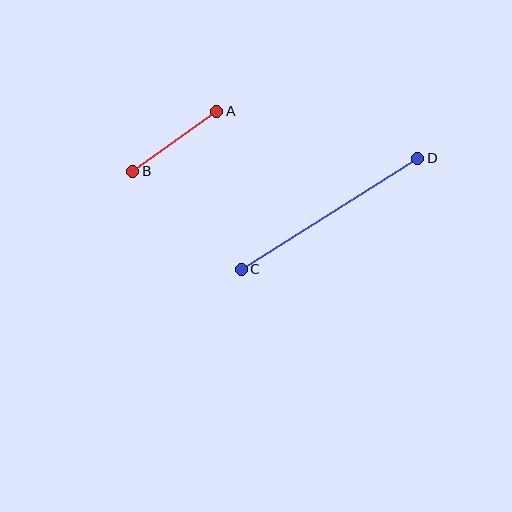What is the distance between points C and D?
The distance is approximately 209 pixels.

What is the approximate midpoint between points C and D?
The midpoint is at approximately (329, 214) pixels.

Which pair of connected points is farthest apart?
Points C and D are farthest apart.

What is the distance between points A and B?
The distance is approximately 103 pixels.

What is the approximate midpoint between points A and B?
The midpoint is at approximately (175, 141) pixels.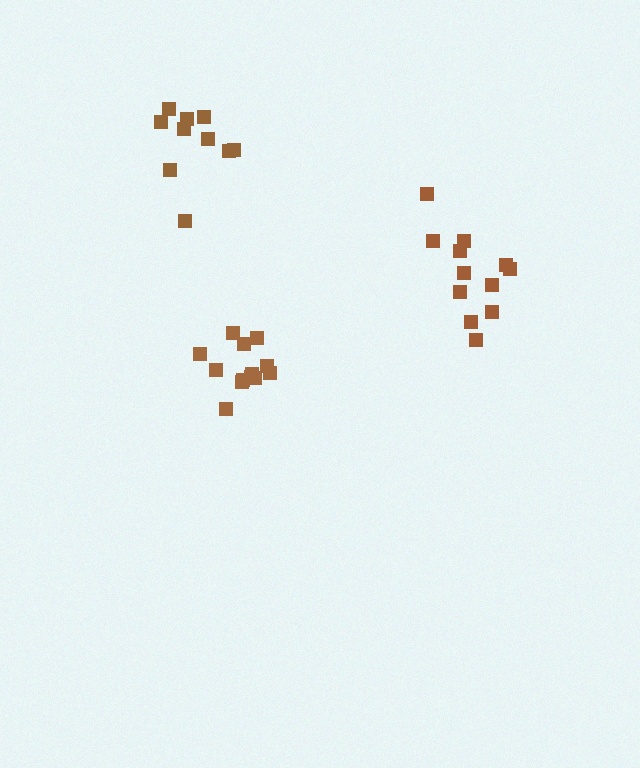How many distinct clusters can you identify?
There are 3 distinct clusters.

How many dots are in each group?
Group 1: 12 dots, Group 2: 10 dots, Group 3: 13 dots (35 total).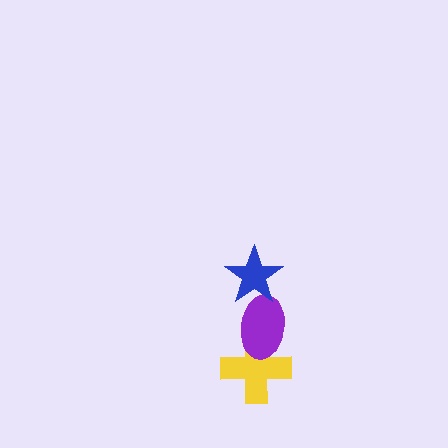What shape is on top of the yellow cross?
The purple ellipse is on top of the yellow cross.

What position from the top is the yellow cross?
The yellow cross is 3rd from the top.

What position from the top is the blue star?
The blue star is 1st from the top.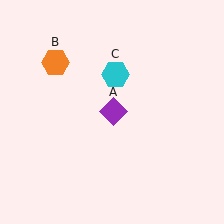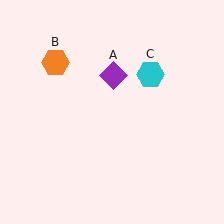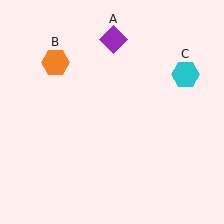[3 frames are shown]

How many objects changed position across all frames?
2 objects changed position: purple diamond (object A), cyan hexagon (object C).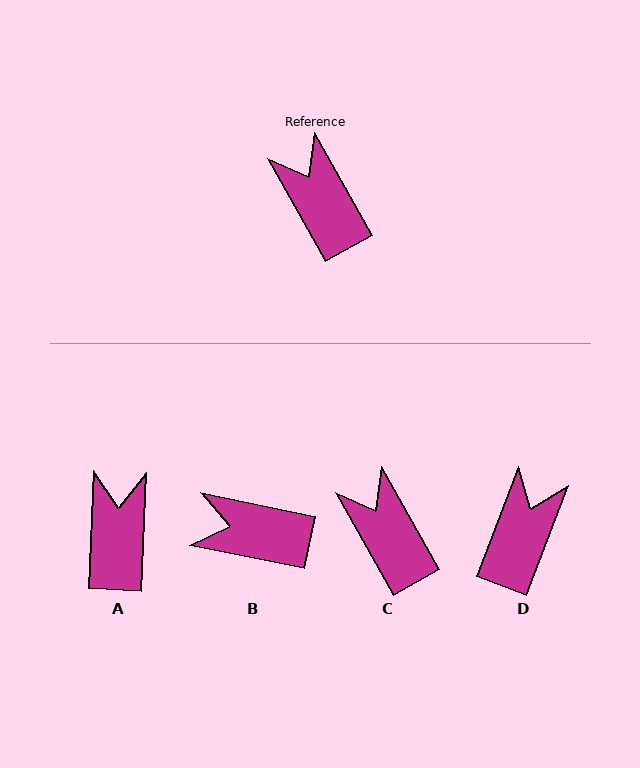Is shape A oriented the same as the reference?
No, it is off by about 32 degrees.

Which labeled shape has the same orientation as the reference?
C.